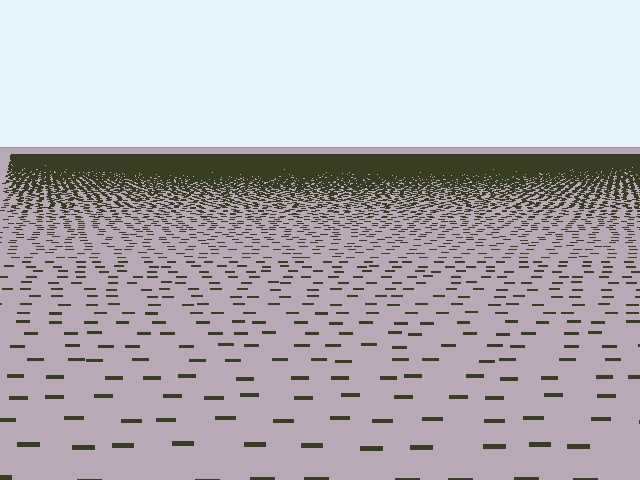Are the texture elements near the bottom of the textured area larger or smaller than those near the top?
Larger. Near the bottom, elements are closer to the viewer and appear at a bigger on-screen size.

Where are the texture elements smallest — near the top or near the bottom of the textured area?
Near the top.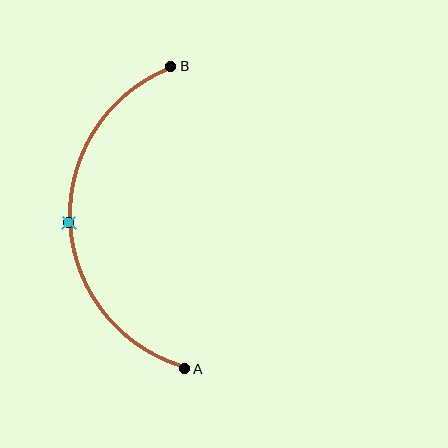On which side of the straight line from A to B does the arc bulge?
The arc bulges to the left of the straight line connecting A and B.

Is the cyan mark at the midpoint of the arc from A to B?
Yes. The cyan mark lies on the arc at equal arc-length from both A and B — it is the arc midpoint.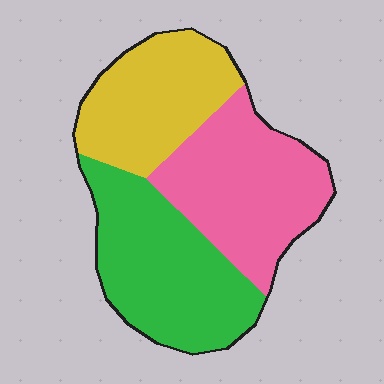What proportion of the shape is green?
Green takes up about three eighths (3/8) of the shape.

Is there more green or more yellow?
Green.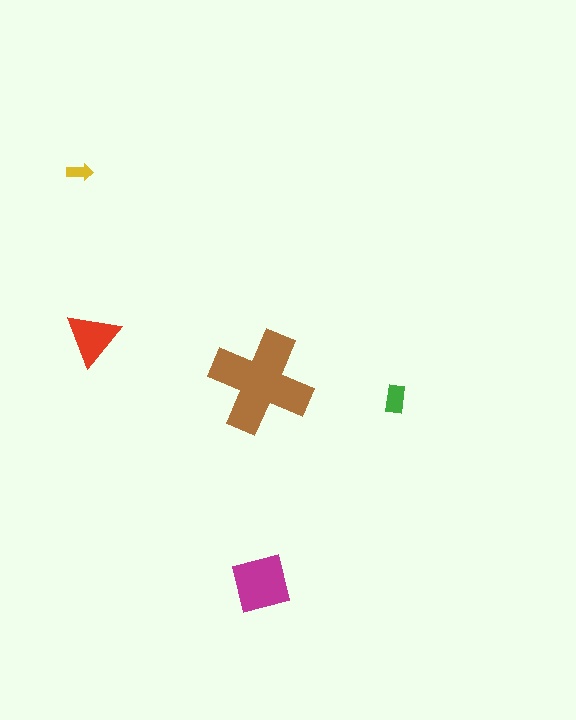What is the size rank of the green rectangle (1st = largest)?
4th.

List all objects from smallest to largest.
The yellow arrow, the green rectangle, the red triangle, the magenta square, the brown cross.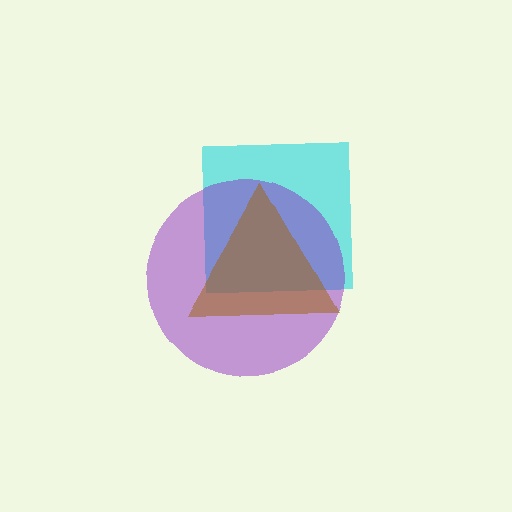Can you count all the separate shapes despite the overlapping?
Yes, there are 3 separate shapes.